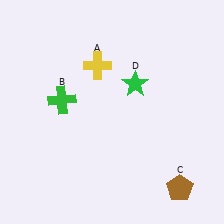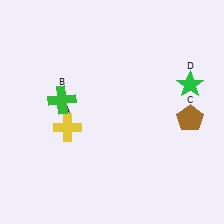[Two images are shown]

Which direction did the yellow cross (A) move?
The yellow cross (A) moved down.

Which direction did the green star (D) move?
The green star (D) moved right.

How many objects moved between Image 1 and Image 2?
3 objects moved between the two images.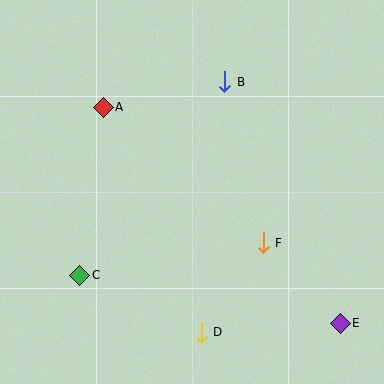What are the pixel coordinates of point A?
Point A is at (103, 107).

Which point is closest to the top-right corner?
Point B is closest to the top-right corner.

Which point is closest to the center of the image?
Point F at (263, 243) is closest to the center.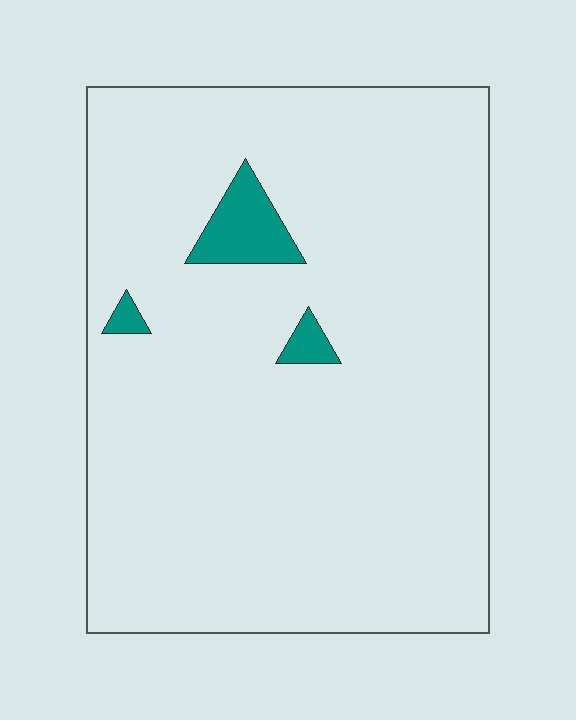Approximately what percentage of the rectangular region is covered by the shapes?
Approximately 5%.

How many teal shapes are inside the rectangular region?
3.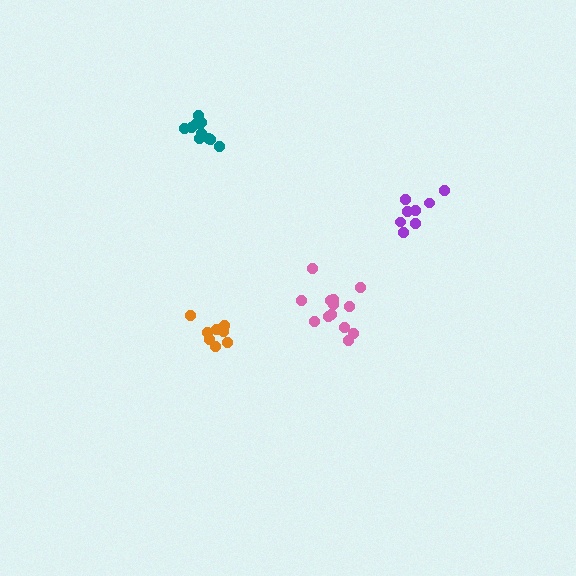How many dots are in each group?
Group 1: 10 dots, Group 2: 9 dots, Group 3: 8 dots, Group 4: 14 dots (41 total).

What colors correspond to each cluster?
The clusters are colored: teal, purple, orange, pink.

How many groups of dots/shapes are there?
There are 4 groups.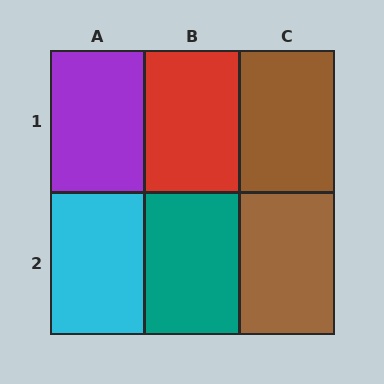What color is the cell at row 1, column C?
Brown.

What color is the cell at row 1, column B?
Red.